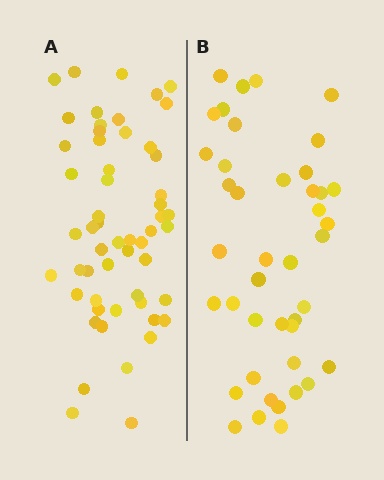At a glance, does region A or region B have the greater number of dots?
Region A (the left region) has more dots.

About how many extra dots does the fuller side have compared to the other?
Region A has approximately 15 more dots than region B.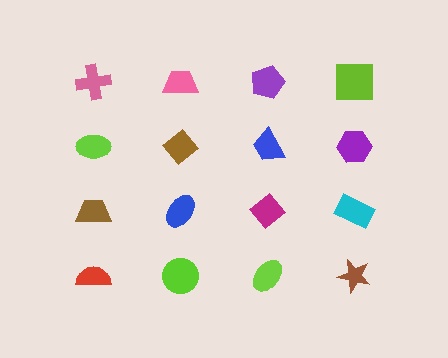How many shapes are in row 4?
4 shapes.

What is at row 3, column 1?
A brown trapezoid.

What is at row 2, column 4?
A purple hexagon.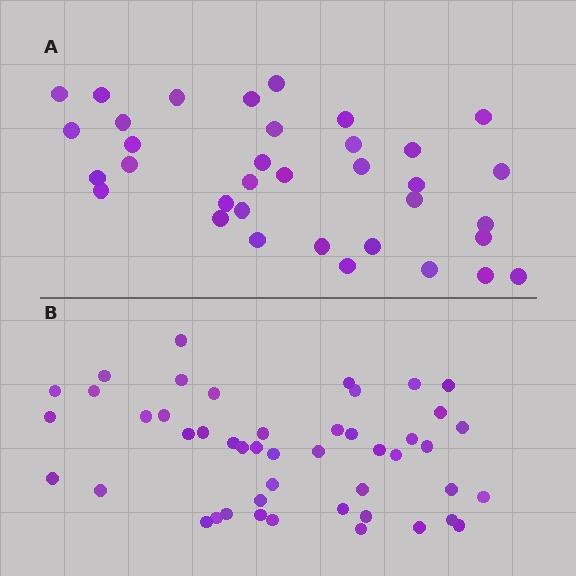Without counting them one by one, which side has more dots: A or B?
Region B (the bottom region) has more dots.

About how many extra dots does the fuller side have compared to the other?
Region B has roughly 12 or so more dots than region A.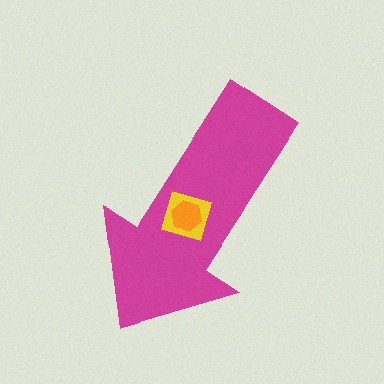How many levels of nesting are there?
3.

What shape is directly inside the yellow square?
The orange hexagon.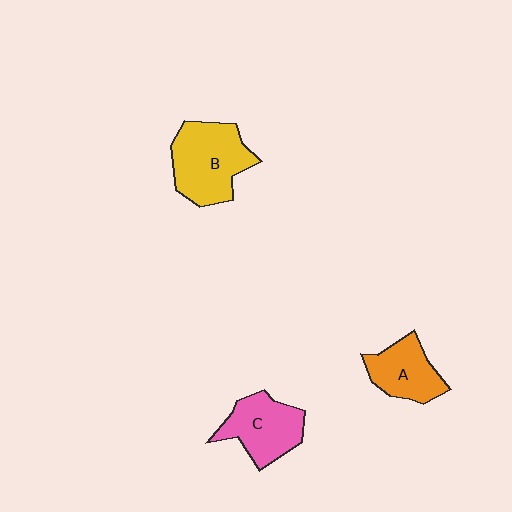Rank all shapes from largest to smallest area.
From largest to smallest: B (yellow), C (pink), A (orange).